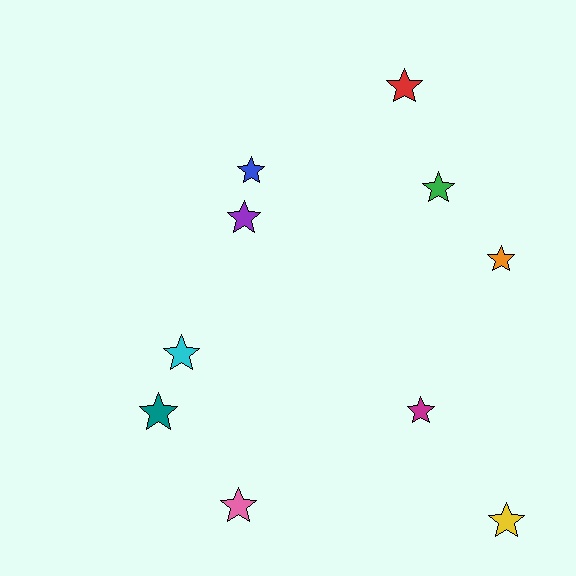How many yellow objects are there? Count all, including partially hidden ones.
There is 1 yellow object.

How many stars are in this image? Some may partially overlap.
There are 10 stars.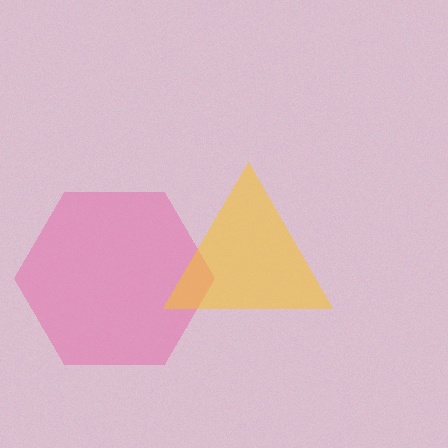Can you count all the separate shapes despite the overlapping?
Yes, there are 2 separate shapes.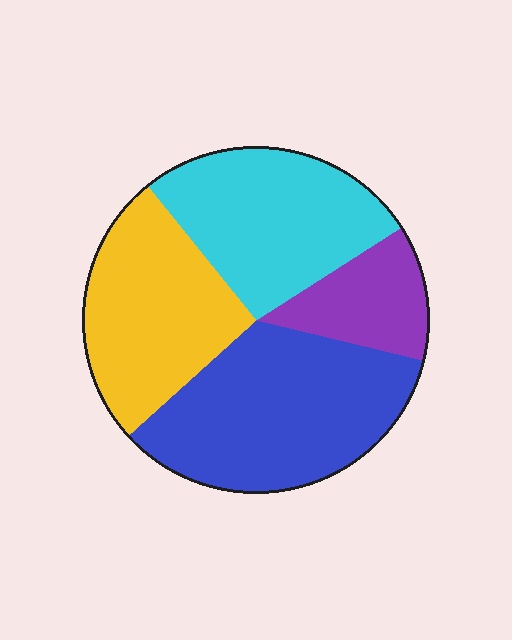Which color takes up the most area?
Blue, at roughly 35%.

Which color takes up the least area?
Purple, at roughly 15%.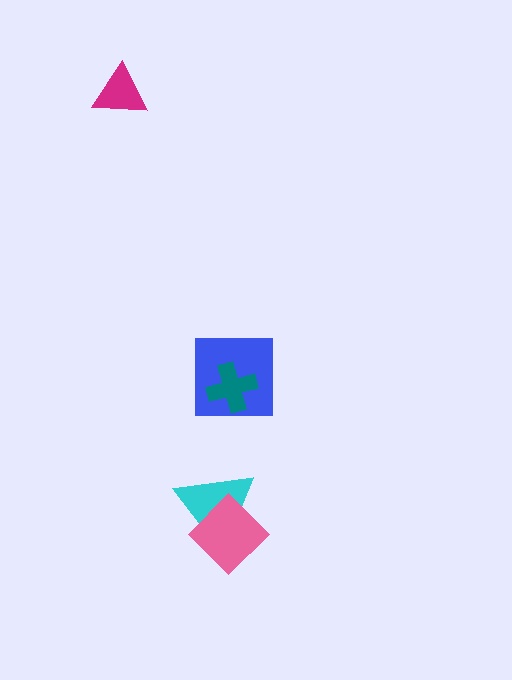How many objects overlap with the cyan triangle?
1 object overlaps with the cyan triangle.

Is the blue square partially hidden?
Yes, it is partially covered by another shape.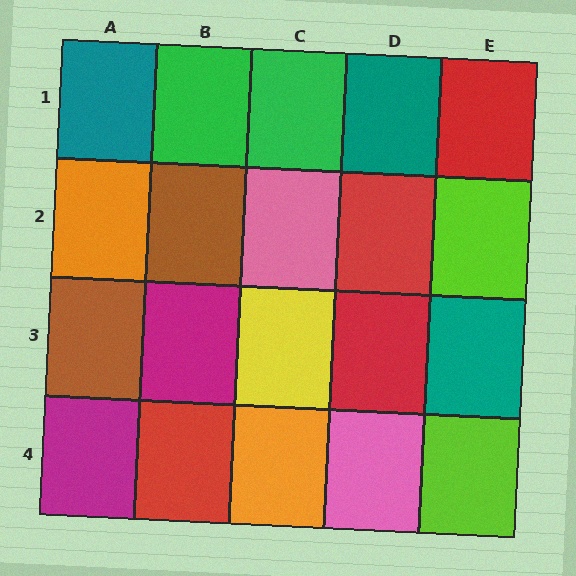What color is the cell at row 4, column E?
Lime.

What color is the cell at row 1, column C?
Green.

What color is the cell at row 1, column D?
Teal.